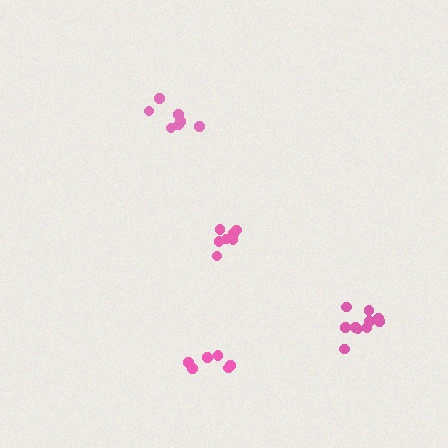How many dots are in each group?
Group 1: 7 dots, Group 2: 7 dots, Group 3: 10 dots, Group 4: 6 dots (30 total).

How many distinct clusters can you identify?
There are 4 distinct clusters.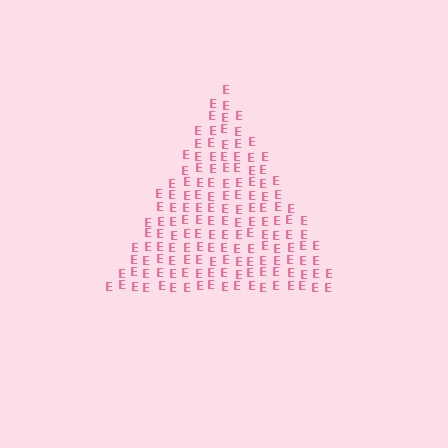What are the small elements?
The small elements are letter E's.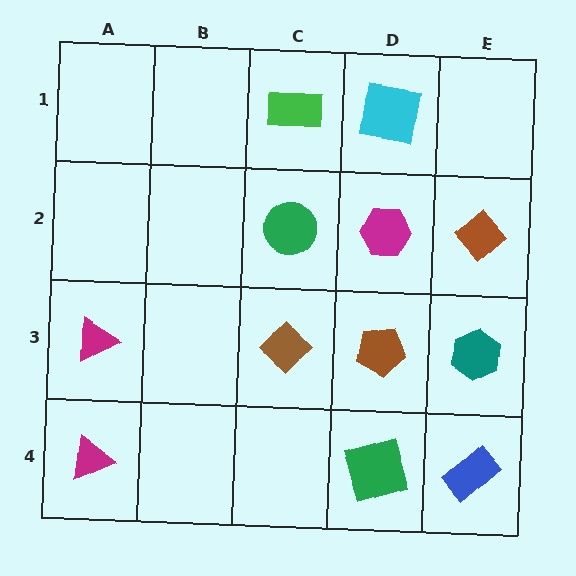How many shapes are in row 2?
3 shapes.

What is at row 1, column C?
A green rectangle.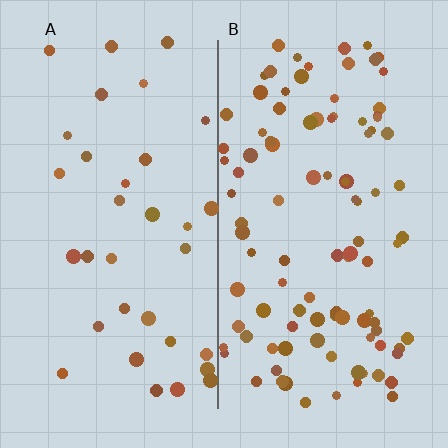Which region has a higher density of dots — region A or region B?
B (the right).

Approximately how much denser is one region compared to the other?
Approximately 3.0× — region B over region A.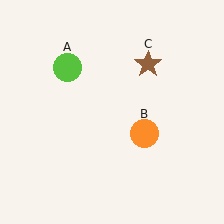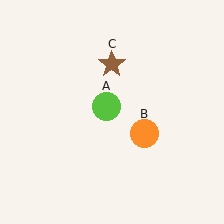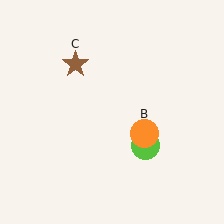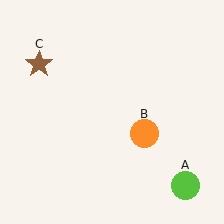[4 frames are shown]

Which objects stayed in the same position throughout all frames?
Orange circle (object B) remained stationary.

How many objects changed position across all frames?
2 objects changed position: lime circle (object A), brown star (object C).